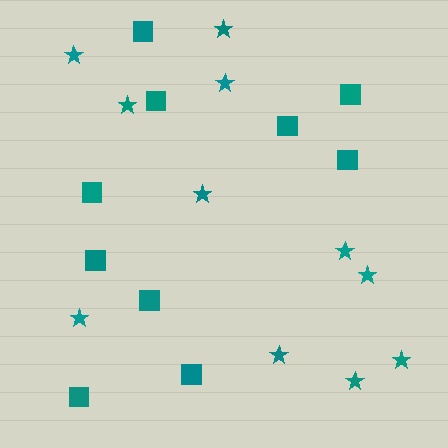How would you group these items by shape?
There are 2 groups: one group of squares (10) and one group of stars (11).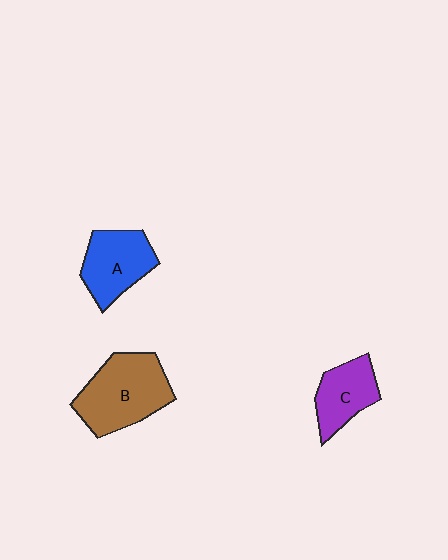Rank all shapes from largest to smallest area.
From largest to smallest: B (brown), A (blue), C (purple).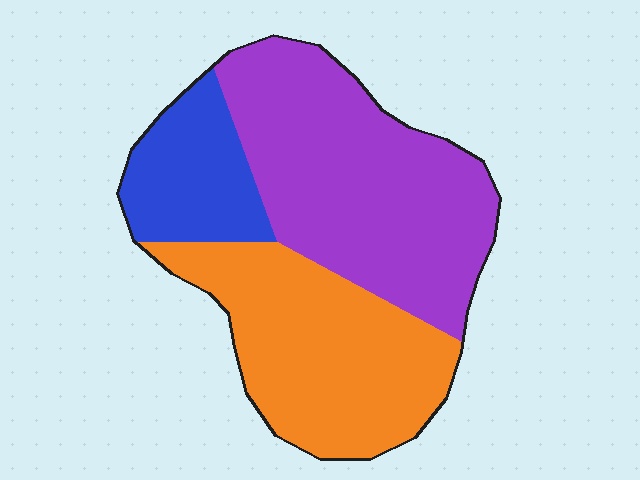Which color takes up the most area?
Purple, at roughly 45%.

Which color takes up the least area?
Blue, at roughly 15%.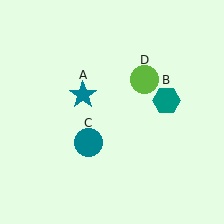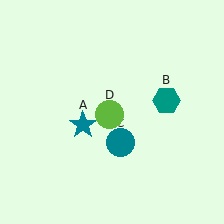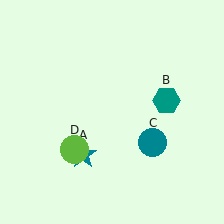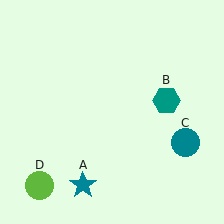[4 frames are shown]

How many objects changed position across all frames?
3 objects changed position: teal star (object A), teal circle (object C), lime circle (object D).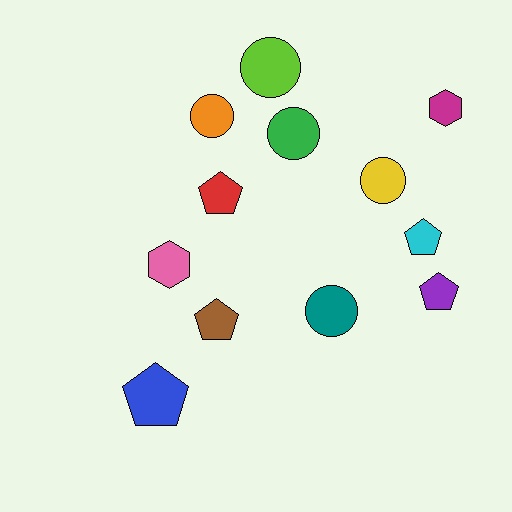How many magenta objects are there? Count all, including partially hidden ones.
There is 1 magenta object.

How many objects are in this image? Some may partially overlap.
There are 12 objects.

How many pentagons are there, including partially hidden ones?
There are 5 pentagons.